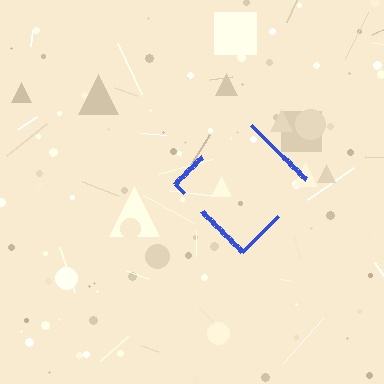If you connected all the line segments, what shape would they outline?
They would outline a diamond.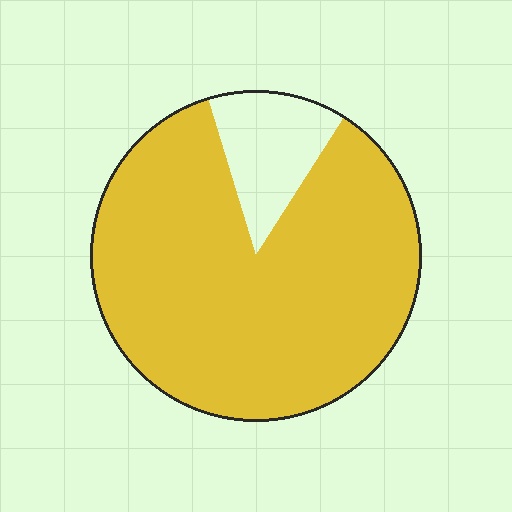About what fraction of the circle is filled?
About seven eighths (7/8).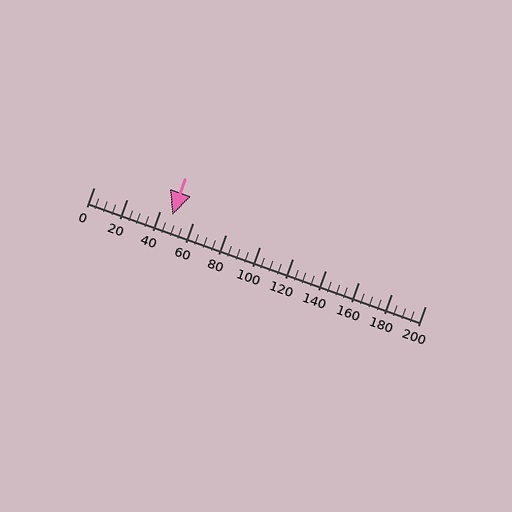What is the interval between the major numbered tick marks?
The major tick marks are spaced 20 units apart.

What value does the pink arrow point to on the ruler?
The pink arrow points to approximately 48.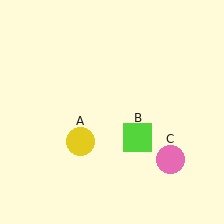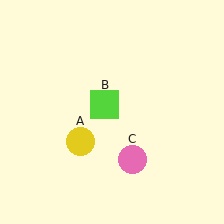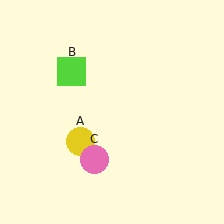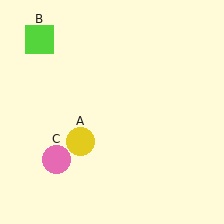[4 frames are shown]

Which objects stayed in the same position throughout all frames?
Yellow circle (object A) remained stationary.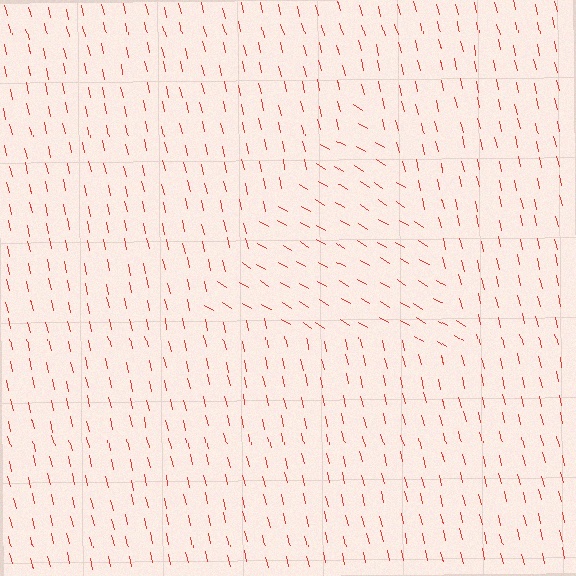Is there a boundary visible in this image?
Yes, there is a texture boundary formed by a change in line orientation.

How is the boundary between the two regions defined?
The boundary is defined purely by a change in line orientation (approximately 45 degrees difference). All lines are the same color and thickness.